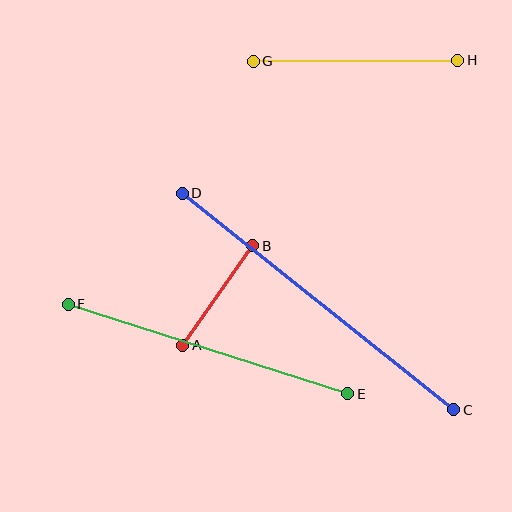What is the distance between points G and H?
The distance is approximately 205 pixels.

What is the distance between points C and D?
The distance is approximately 347 pixels.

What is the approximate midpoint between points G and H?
The midpoint is at approximately (355, 61) pixels.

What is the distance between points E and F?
The distance is approximately 293 pixels.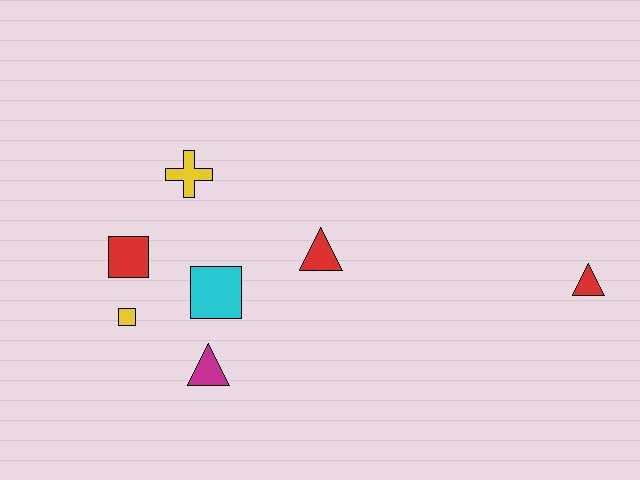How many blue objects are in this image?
There are no blue objects.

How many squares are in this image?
There are 3 squares.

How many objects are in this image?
There are 7 objects.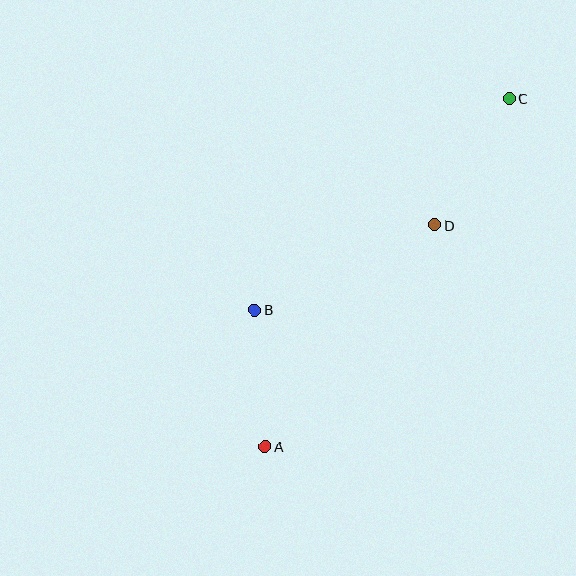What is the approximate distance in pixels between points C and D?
The distance between C and D is approximately 147 pixels.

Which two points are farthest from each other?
Points A and C are farthest from each other.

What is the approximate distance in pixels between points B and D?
The distance between B and D is approximately 199 pixels.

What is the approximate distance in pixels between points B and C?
The distance between B and C is approximately 331 pixels.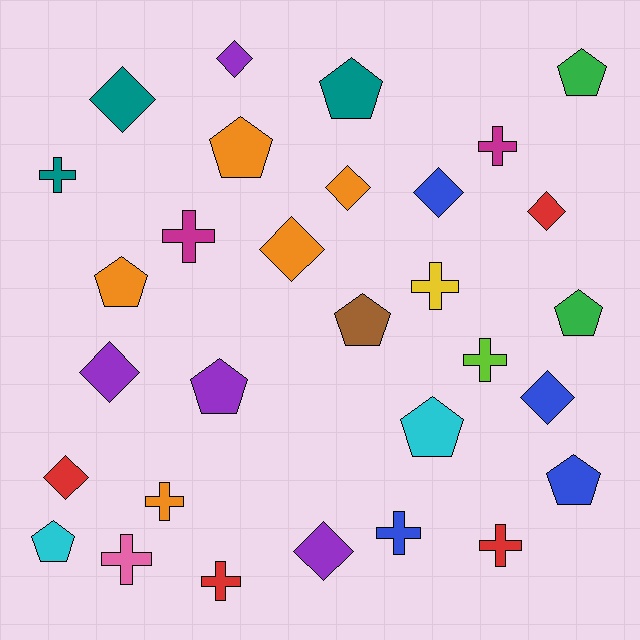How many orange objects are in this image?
There are 5 orange objects.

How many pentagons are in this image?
There are 10 pentagons.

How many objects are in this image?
There are 30 objects.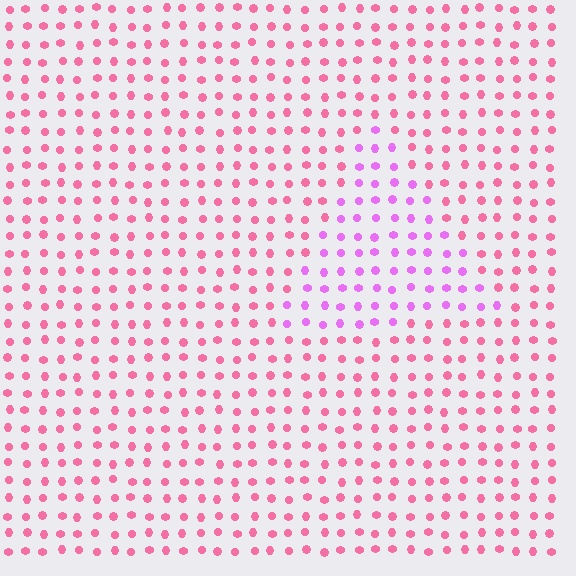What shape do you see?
I see a triangle.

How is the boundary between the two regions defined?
The boundary is defined purely by a slight shift in hue (about 41 degrees). Spacing, size, and orientation are identical on both sides.